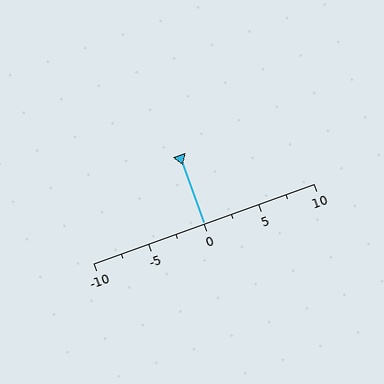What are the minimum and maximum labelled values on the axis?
The axis runs from -10 to 10.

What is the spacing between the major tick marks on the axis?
The major ticks are spaced 5 apart.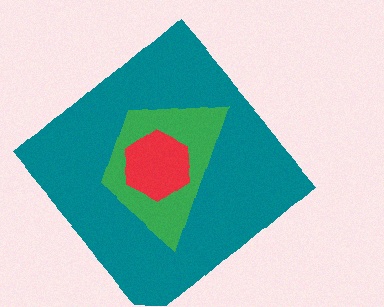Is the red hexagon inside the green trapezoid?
Yes.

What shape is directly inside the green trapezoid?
The red hexagon.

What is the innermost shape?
The red hexagon.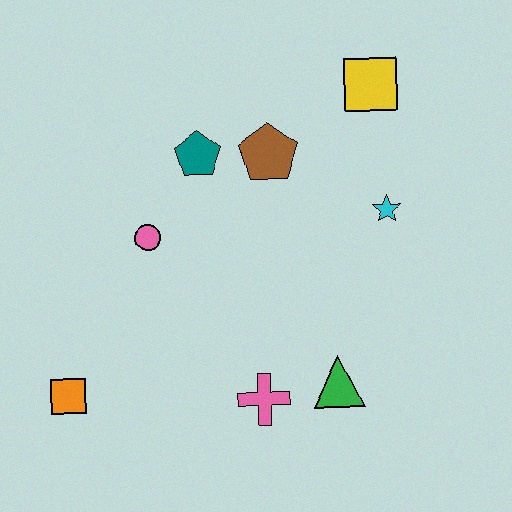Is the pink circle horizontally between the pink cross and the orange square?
Yes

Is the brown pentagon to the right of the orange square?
Yes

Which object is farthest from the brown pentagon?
The orange square is farthest from the brown pentagon.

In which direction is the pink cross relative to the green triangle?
The pink cross is to the left of the green triangle.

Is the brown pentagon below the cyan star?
No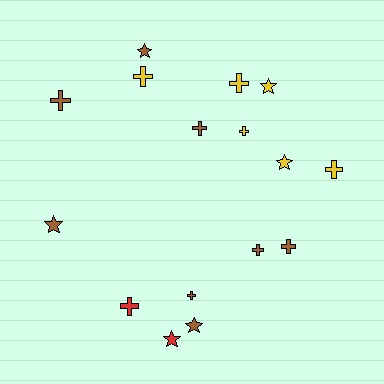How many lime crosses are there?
There are no lime crosses.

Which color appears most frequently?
Brown, with 8 objects.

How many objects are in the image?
There are 16 objects.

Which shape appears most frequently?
Cross, with 10 objects.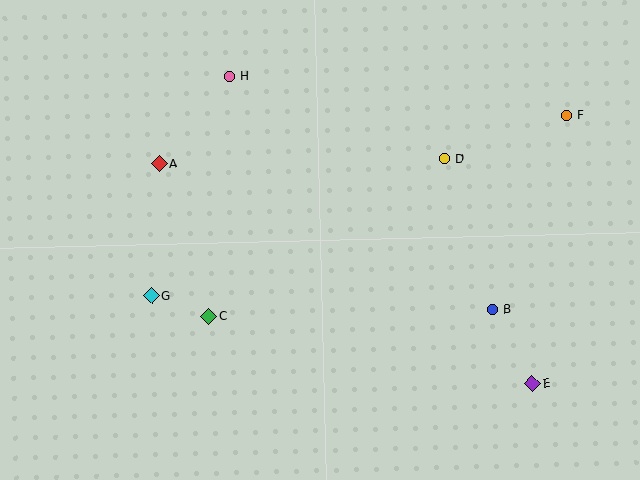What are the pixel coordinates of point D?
Point D is at (445, 159).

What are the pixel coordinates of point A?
Point A is at (160, 164).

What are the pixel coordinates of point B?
Point B is at (492, 310).